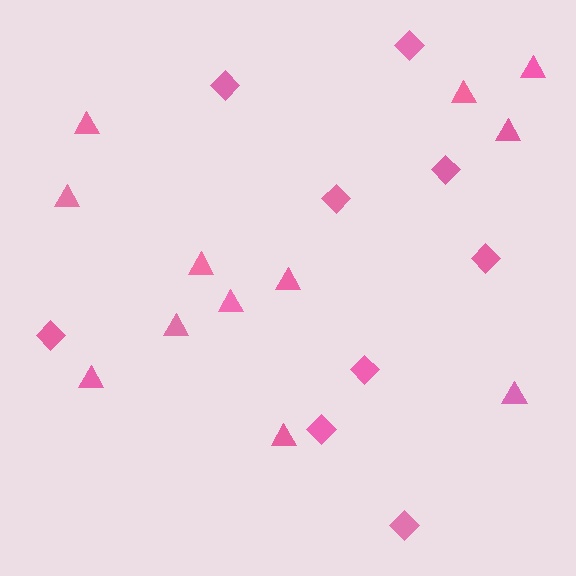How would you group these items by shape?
There are 2 groups: one group of diamonds (9) and one group of triangles (12).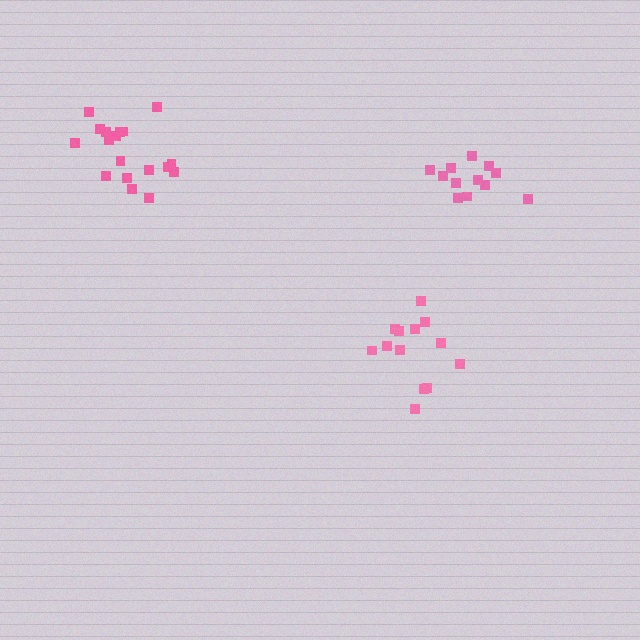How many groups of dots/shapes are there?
There are 3 groups.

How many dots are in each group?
Group 1: 18 dots, Group 2: 13 dots, Group 3: 12 dots (43 total).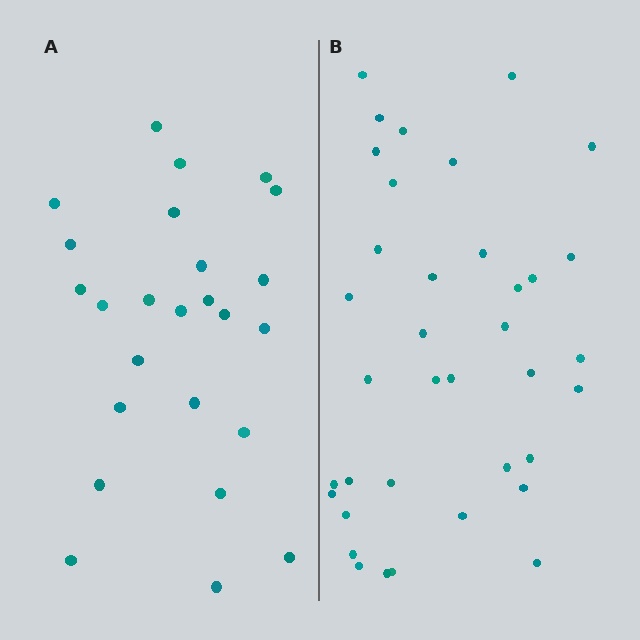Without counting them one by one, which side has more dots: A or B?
Region B (the right region) has more dots.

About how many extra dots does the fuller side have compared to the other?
Region B has roughly 12 or so more dots than region A.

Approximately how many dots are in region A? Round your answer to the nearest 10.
About 20 dots. (The exact count is 25, which rounds to 20.)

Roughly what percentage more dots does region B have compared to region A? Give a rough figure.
About 50% more.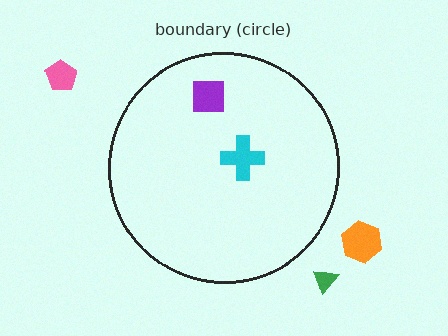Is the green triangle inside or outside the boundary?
Outside.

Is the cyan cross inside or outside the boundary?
Inside.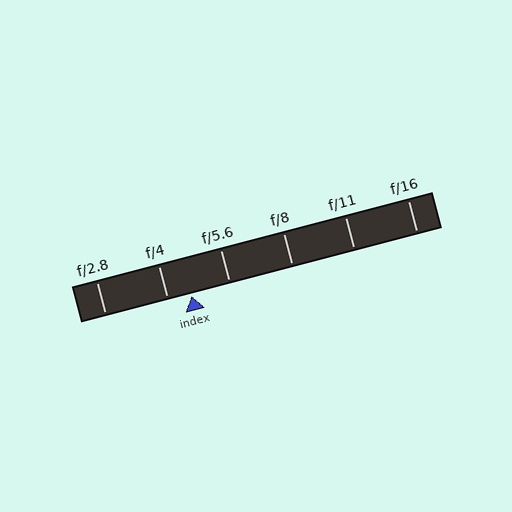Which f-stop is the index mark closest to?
The index mark is closest to f/4.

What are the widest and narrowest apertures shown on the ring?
The widest aperture shown is f/2.8 and the narrowest is f/16.